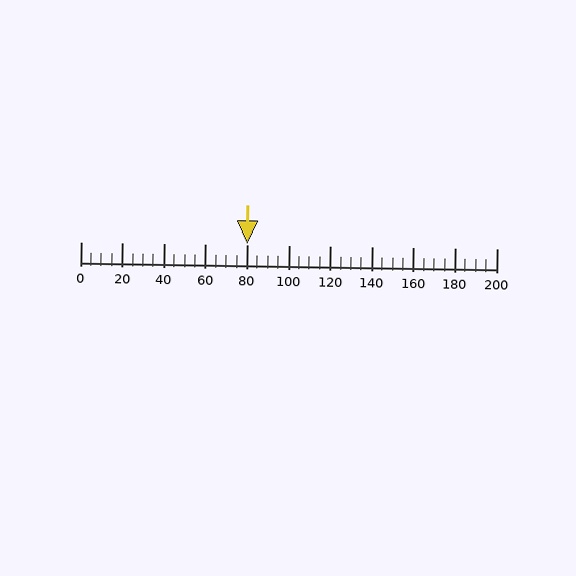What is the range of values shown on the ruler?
The ruler shows values from 0 to 200.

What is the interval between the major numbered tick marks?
The major tick marks are spaced 20 units apart.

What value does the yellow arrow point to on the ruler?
The yellow arrow points to approximately 80.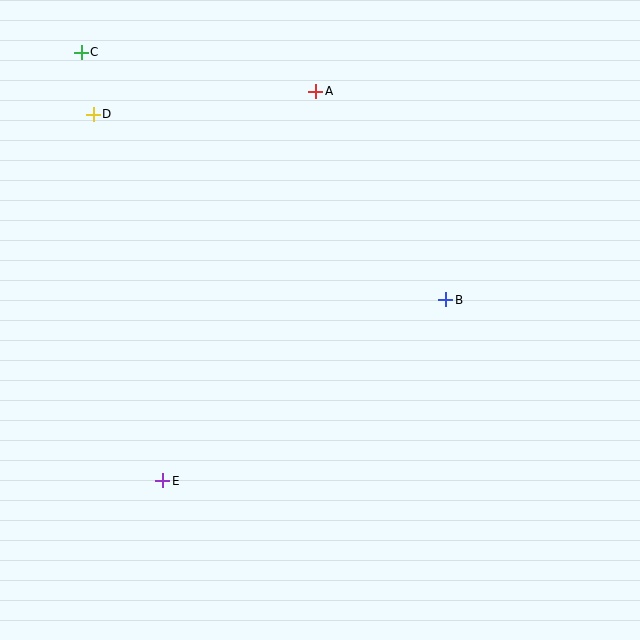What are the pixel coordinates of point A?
Point A is at (316, 91).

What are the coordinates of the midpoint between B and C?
The midpoint between B and C is at (264, 176).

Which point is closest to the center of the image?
Point B at (446, 300) is closest to the center.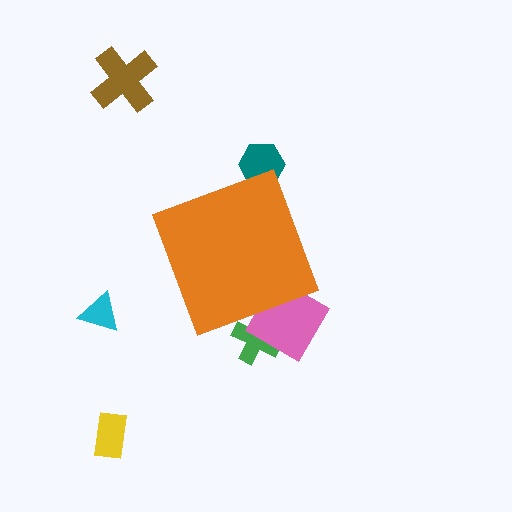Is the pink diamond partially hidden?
Yes, the pink diamond is partially hidden behind the orange diamond.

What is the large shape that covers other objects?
An orange diamond.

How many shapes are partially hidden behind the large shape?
3 shapes are partially hidden.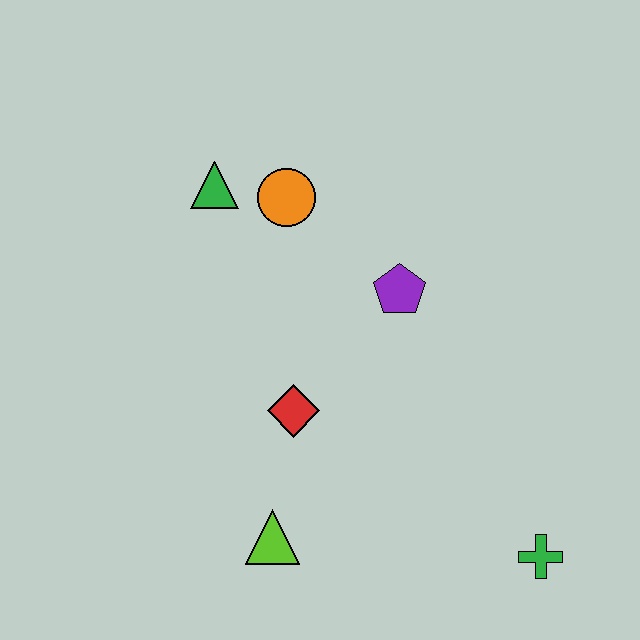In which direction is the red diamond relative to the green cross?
The red diamond is to the left of the green cross.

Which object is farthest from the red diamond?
The green cross is farthest from the red diamond.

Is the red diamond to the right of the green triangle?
Yes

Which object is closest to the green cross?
The lime triangle is closest to the green cross.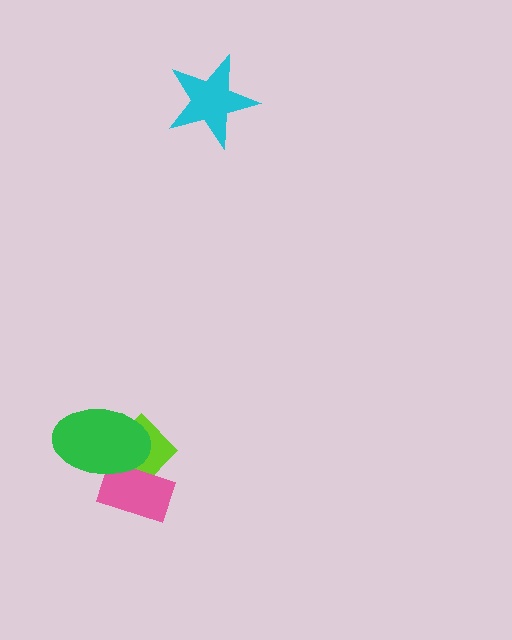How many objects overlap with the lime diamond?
2 objects overlap with the lime diamond.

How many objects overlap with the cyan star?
0 objects overlap with the cyan star.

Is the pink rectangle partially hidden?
Yes, it is partially covered by another shape.